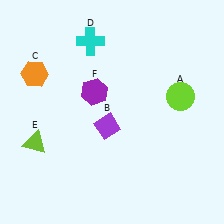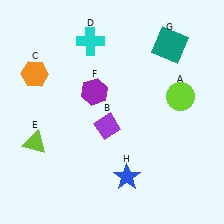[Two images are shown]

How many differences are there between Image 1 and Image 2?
There are 2 differences between the two images.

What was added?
A teal square (G), a blue star (H) were added in Image 2.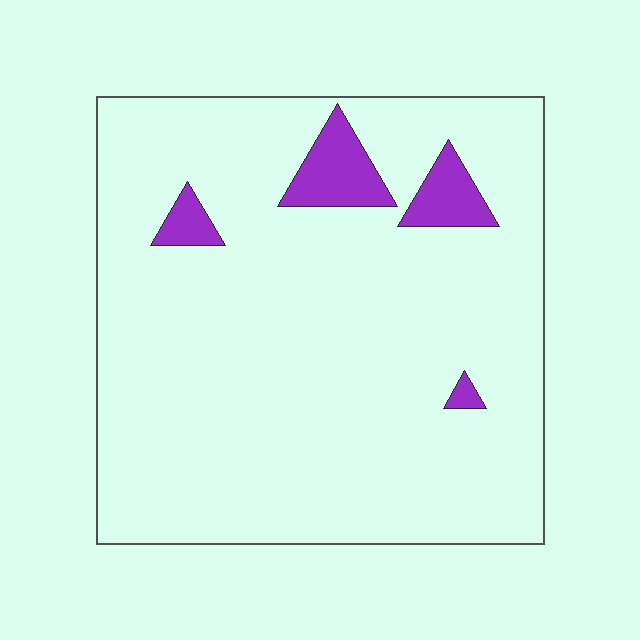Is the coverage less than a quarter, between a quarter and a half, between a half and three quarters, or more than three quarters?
Less than a quarter.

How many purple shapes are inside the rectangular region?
4.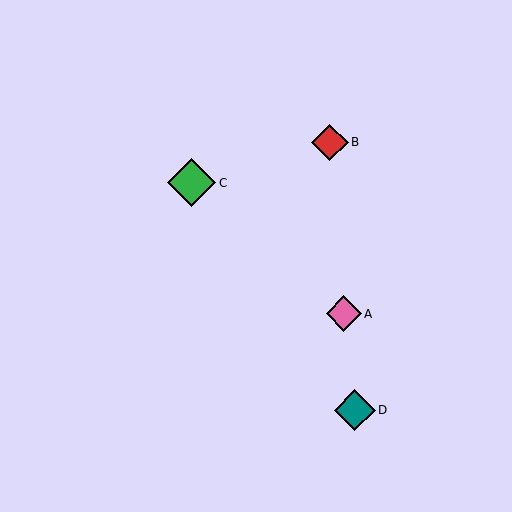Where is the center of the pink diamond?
The center of the pink diamond is at (344, 314).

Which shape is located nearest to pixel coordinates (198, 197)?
The green diamond (labeled C) at (192, 183) is nearest to that location.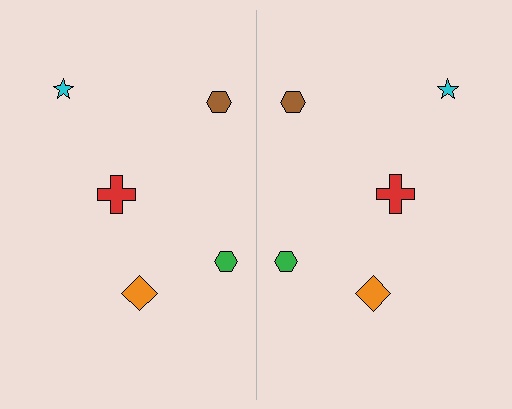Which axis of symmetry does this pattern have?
The pattern has a vertical axis of symmetry running through the center of the image.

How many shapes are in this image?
There are 10 shapes in this image.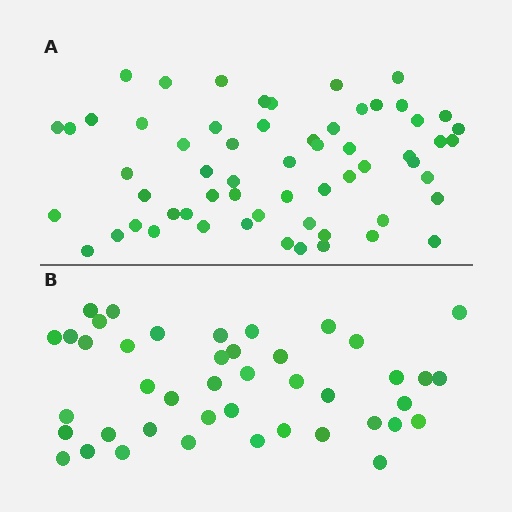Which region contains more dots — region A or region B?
Region A (the top region) has more dots.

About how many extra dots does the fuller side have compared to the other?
Region A has approximately 15 more dots than region B.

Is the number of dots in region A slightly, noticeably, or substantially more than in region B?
Region A has noticeably more, but not dramatically so. The ratio is roughly 1.4 to 1.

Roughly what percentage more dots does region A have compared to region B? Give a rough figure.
About 40% more.